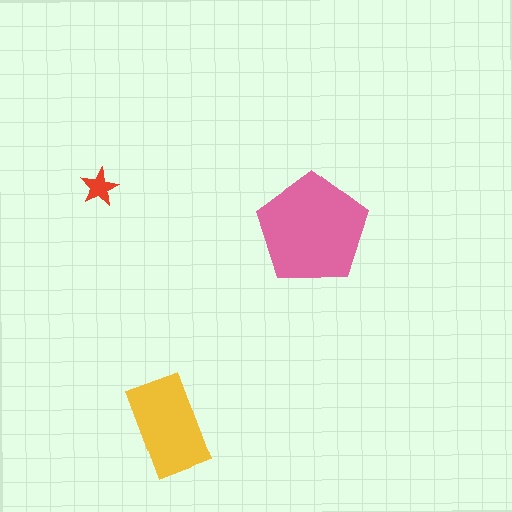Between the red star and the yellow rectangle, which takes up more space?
The yellow rectangle.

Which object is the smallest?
The red star.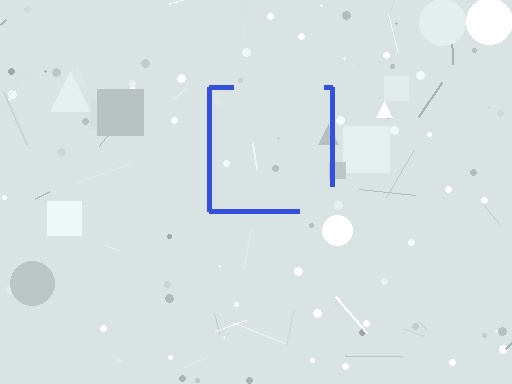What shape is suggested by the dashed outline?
The dashed outline suggests a square.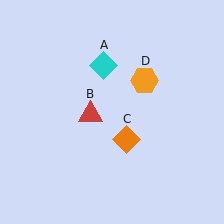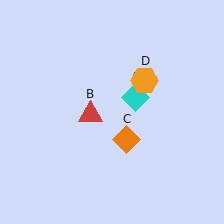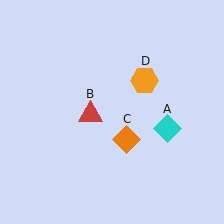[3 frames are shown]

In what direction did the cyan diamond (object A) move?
The cyan diamond (object A) moved down and to the right.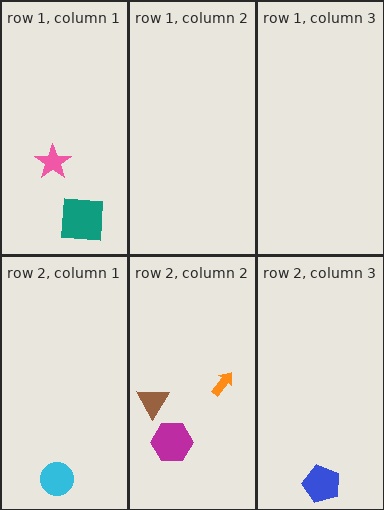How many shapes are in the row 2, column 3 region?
1.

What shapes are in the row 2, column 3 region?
The blue pentagon.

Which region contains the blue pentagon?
The row 2, column 3 region.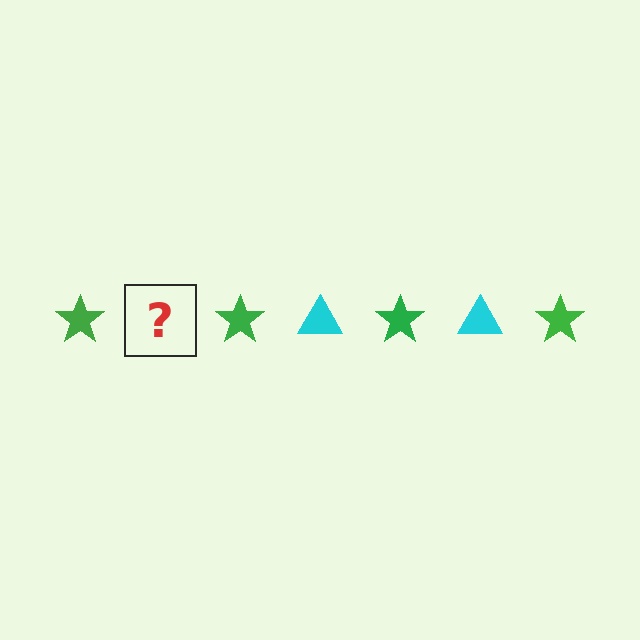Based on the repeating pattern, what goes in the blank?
The blank should be a cyan triangle.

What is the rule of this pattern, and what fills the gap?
The rule is that the pattern alternates between green star and cyan triangle. The gap should be filled with a cyan triangle.